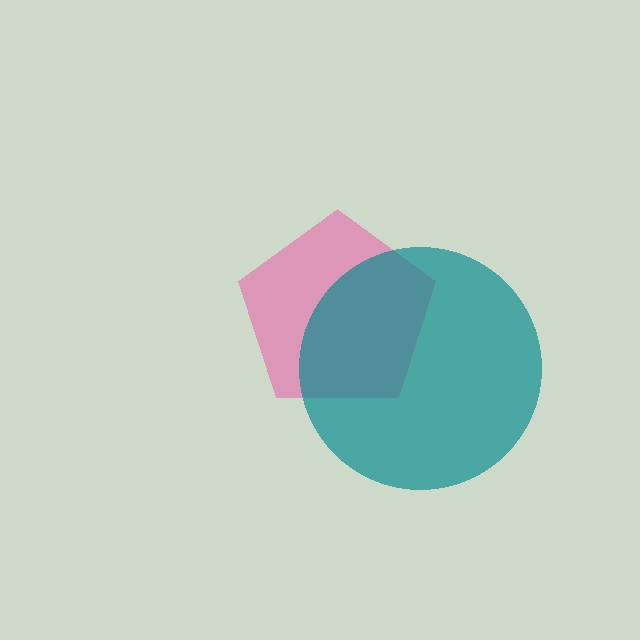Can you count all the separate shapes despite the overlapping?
Yes, there are 2 separate shapes.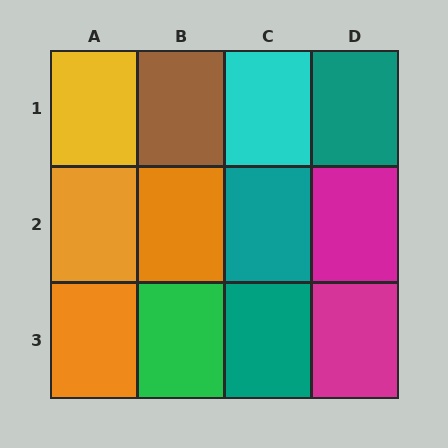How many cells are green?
1 cell is green.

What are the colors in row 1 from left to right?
Yellow, brown, cyan, teal.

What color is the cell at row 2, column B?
Orange.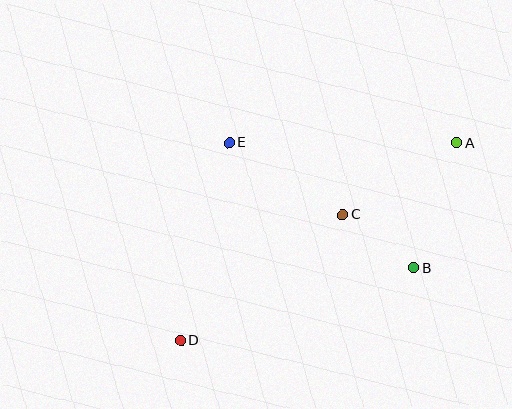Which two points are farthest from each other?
Points A and D are farthest from each other.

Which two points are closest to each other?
Points B and C are closest to each other.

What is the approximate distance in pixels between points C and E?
The distance between C and E is approximately 135 pixels.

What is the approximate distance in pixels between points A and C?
The distance between A and C is approximately 134 pixels.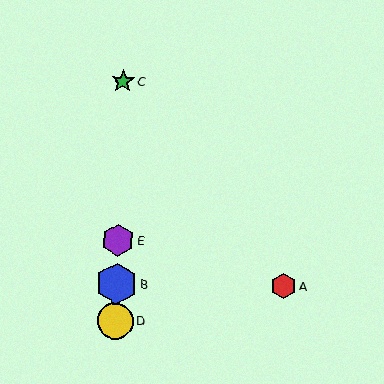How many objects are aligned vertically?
4 objects (B, C, D, E) are aligned vertically.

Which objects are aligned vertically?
Objects B, C, D, E are aligned vertically.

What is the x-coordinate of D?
Object D is at x≈115.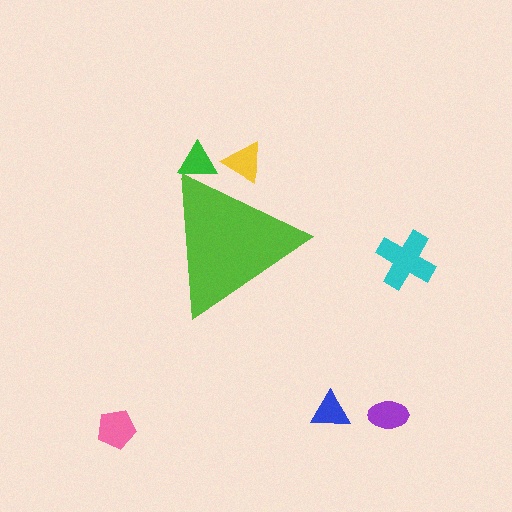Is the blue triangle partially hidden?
No, the blue triangle is fully visible.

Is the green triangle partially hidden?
Yes, the green triangle is partially hidden behind the lime triangle.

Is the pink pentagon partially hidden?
No, the pink pentagon is fully visible.